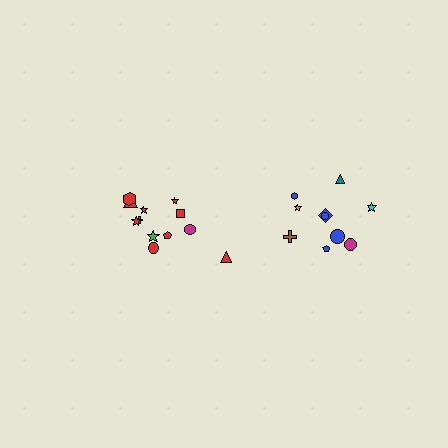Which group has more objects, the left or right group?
The left group.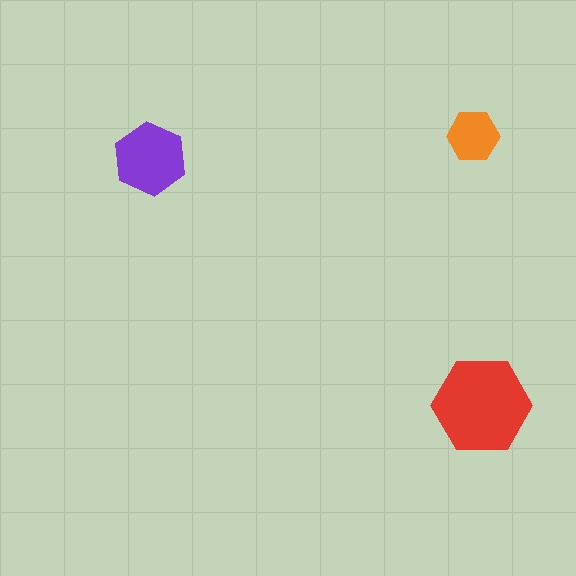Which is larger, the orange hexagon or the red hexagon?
The red one.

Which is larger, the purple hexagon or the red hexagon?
The red one.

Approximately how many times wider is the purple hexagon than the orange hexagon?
About 1.5 times wider.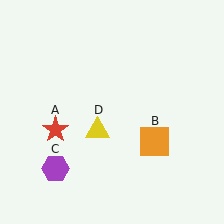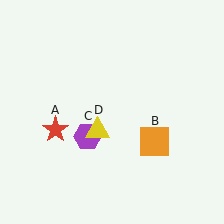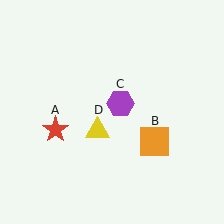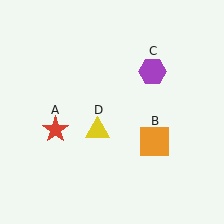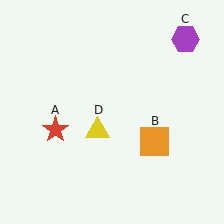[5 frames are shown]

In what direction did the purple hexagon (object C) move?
The purple hexagon (object C) moved up and to the right.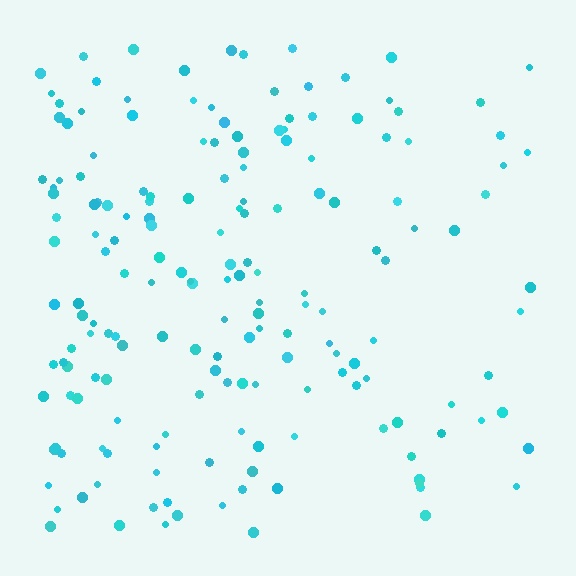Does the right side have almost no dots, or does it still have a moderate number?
Still a moderate number, just noticeably fewer than the left.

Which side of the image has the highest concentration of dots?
The left.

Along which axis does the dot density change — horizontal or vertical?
Horizontal.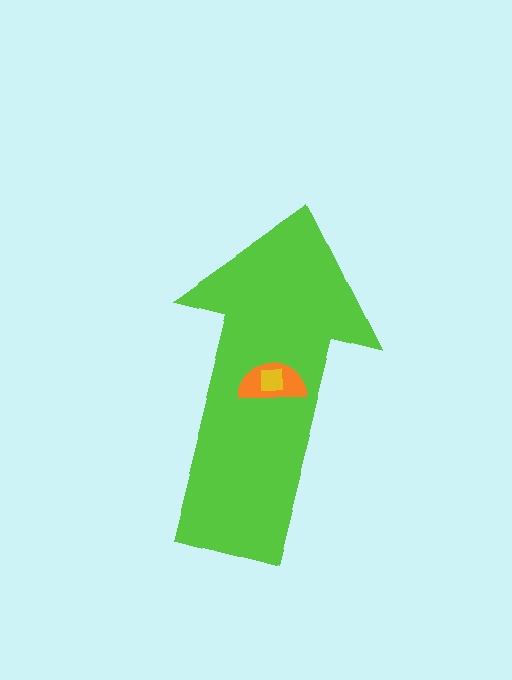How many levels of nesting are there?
3.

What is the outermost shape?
The lime arrow.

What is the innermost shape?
The yellow square.